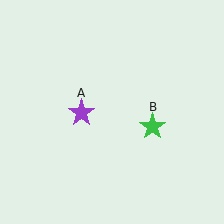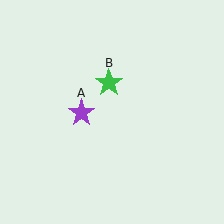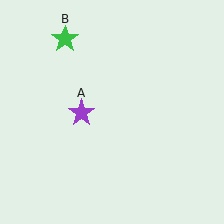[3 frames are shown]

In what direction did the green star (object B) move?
The green star (object B) moved up and to the left.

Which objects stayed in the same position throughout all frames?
Purple star (object A) remained stationary.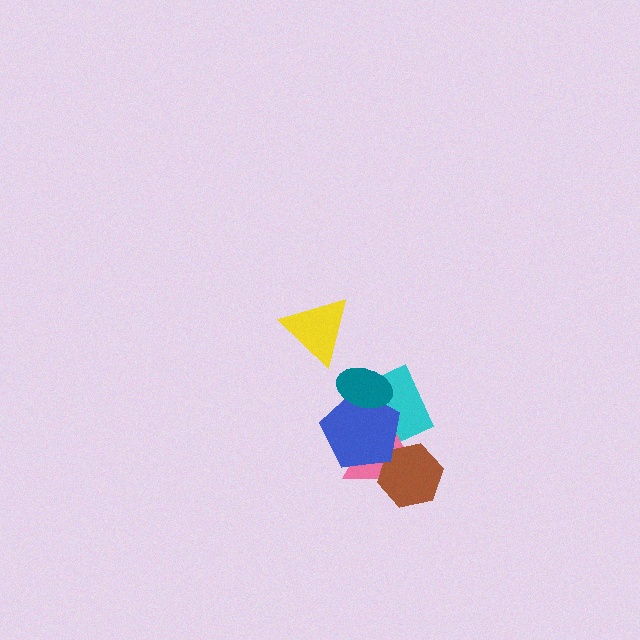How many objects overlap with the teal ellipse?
2 objects overlap with the teal ellipse.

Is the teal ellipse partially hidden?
No, no other shape covers it.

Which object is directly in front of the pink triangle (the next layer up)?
The brown hexagon is directly in front of the pink triangle.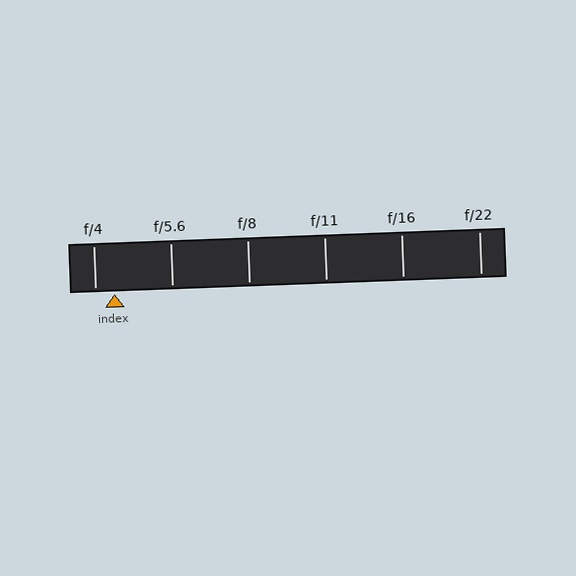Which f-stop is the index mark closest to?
The index mark is closest to f/4.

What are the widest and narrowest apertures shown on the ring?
The widest aperture shown is f/4 and the narrowest is f/22.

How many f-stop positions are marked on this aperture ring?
There are 6 f-stop positions marked.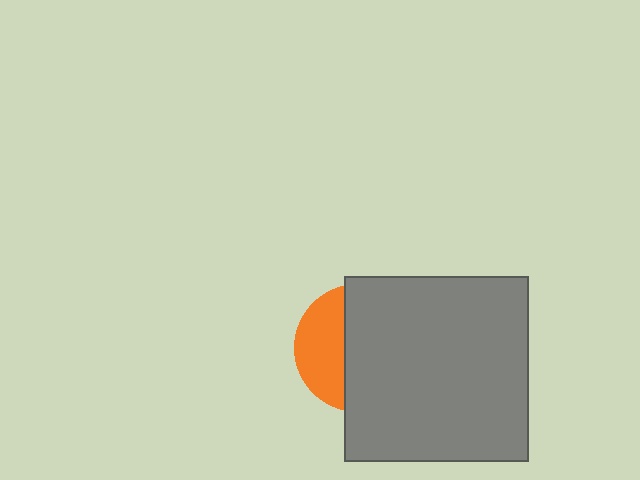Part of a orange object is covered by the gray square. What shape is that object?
It is a circle.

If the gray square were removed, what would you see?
You would see the complete orange circle.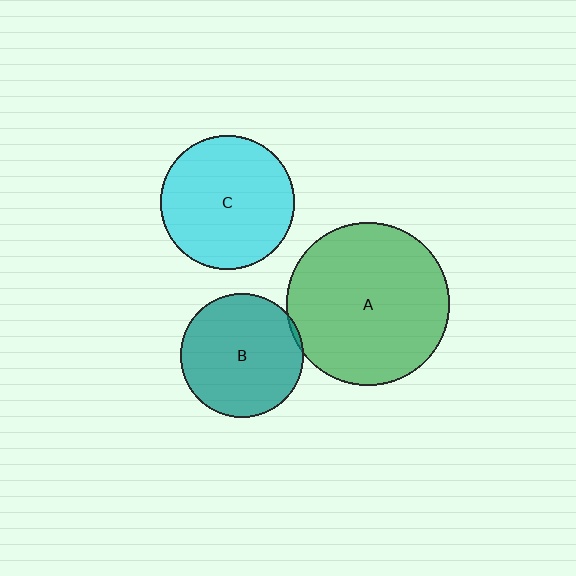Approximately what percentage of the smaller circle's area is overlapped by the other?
Approximately 5%.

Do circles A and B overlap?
Yes.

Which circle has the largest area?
Circle A (green).